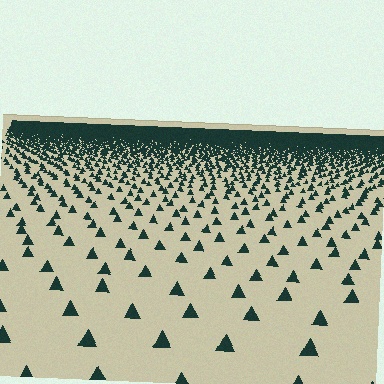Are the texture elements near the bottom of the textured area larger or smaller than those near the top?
Larger. Near the bottom, elements are closer to the viewer and appear at a bigger on-screen size.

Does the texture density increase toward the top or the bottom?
Density increases toward the top.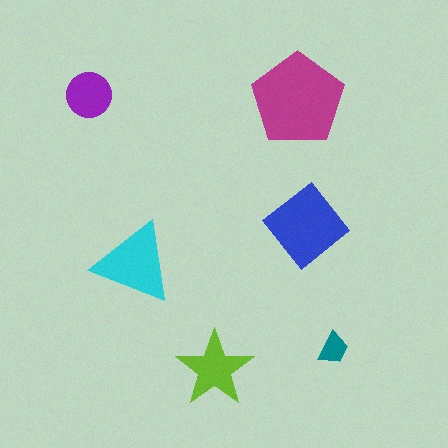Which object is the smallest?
The teal trapezoid.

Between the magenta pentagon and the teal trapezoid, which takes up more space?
The magenta pentagon.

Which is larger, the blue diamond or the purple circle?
The blue diamond.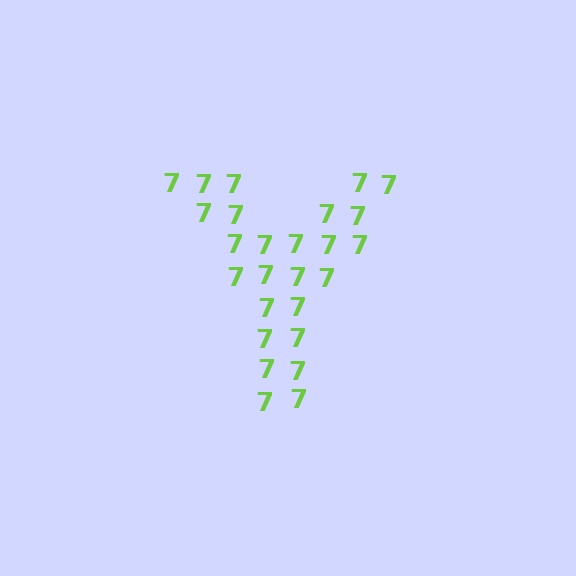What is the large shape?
The large shape is the letter Y.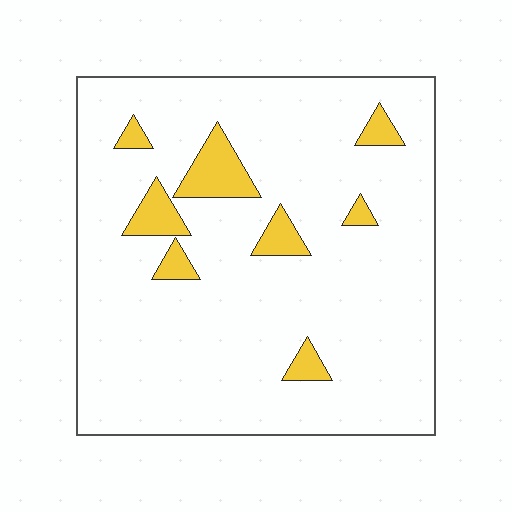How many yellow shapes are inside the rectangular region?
8.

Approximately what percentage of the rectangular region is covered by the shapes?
Approximately 10%.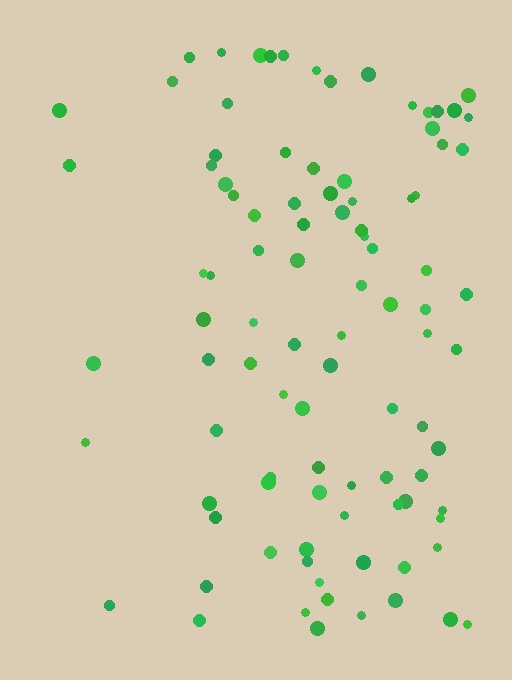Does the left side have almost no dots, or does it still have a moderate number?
Still a moderate number, just noticeably fewer than the right.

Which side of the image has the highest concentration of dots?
The right.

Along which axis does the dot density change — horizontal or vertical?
Horizontal.